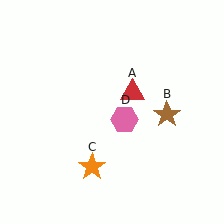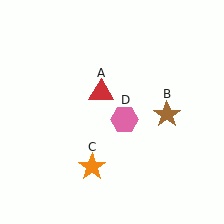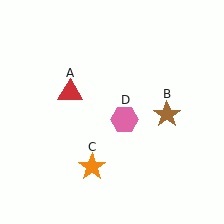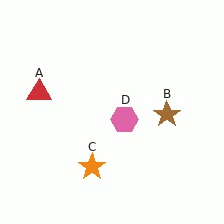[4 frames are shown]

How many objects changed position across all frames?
1 object changed position: red triangle (object A).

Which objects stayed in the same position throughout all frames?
Brown star (object B) and orange star (object C) and pink hexagon (object D) remained stationary.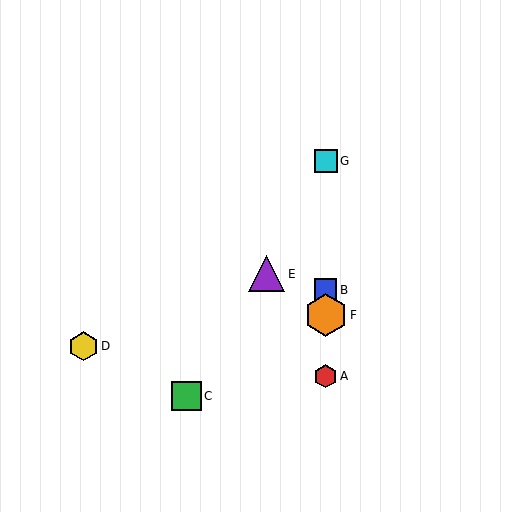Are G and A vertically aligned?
Yes, both are at x≈326.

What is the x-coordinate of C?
Object C is at x≈186.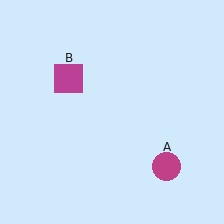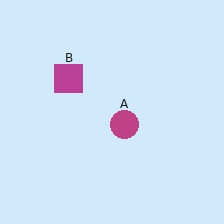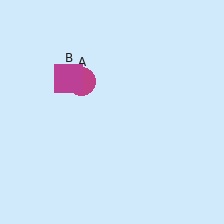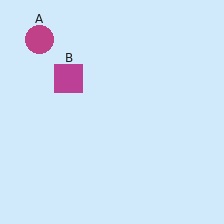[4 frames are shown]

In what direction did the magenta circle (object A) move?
The magenta circle (object A) moved up and to the left.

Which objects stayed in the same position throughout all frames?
Magenta square (object B) remained stationary.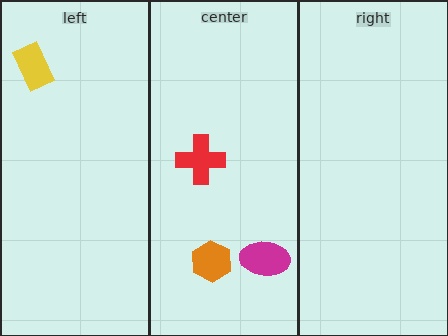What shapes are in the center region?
The red cross, the orange hexagon, the magenta ellipse.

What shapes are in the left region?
The yellow rectangle.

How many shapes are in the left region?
1.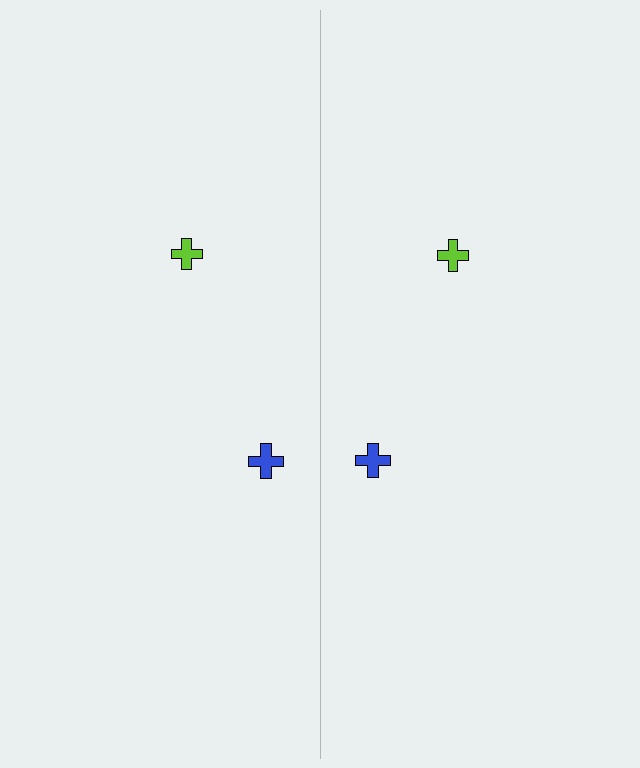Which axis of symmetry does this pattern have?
The pattern has a vertical axis of symmetry running through the center of the image.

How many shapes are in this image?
There are 4 shapes in this image.